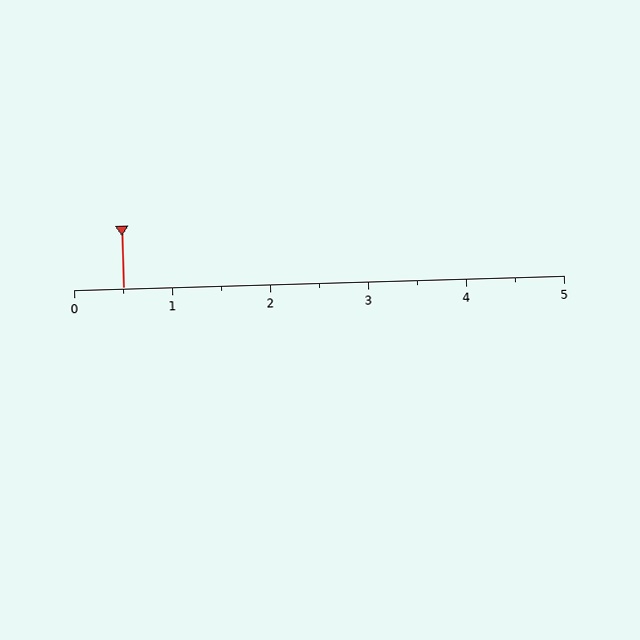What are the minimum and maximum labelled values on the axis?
The axis runs from 0 to 5.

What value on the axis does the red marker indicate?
The marker indicates approximately 0.5.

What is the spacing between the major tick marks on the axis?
The major ticks are spaced 1 apart.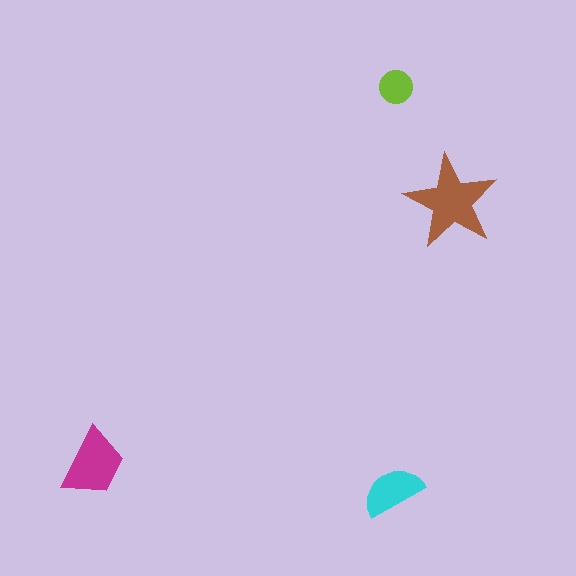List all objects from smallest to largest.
The lime circle, the cyan semicircle, the magenta trapezoid, the brown star.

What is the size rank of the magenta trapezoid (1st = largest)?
2nd.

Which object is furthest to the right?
The brown star is rightmost.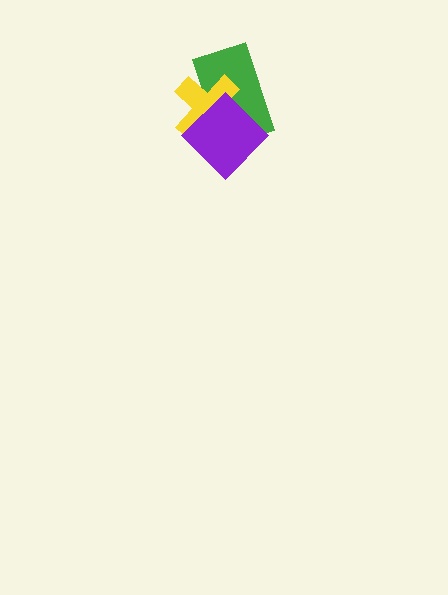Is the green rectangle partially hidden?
Yes, it is partially covered by another shape.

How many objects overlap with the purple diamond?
2 objects overlap with the purple diamond.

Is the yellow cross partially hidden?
Yes, it is partially covered by another shape.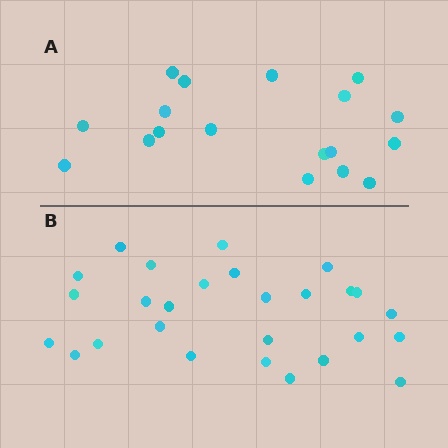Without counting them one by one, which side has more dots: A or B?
Region B (the bottom region) has more dots.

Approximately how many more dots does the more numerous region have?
Region B has roughly 8 or so more dots than region A.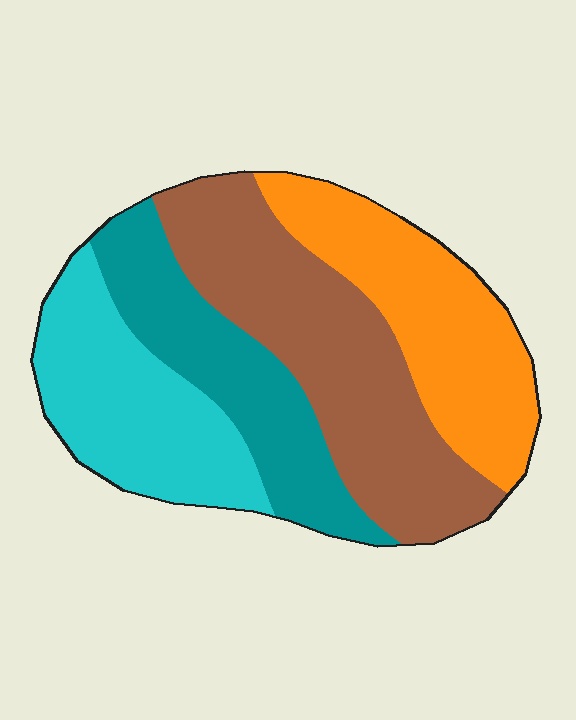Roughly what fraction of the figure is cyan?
Cyan takes up about one fifth (1/5) of the figure.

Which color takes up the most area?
Brown, at roughly 35%.